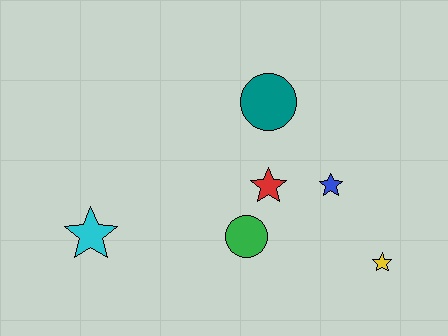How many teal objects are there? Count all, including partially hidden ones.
There is 1 teal object.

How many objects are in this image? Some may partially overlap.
There are 6 objects.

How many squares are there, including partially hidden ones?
There are no squares.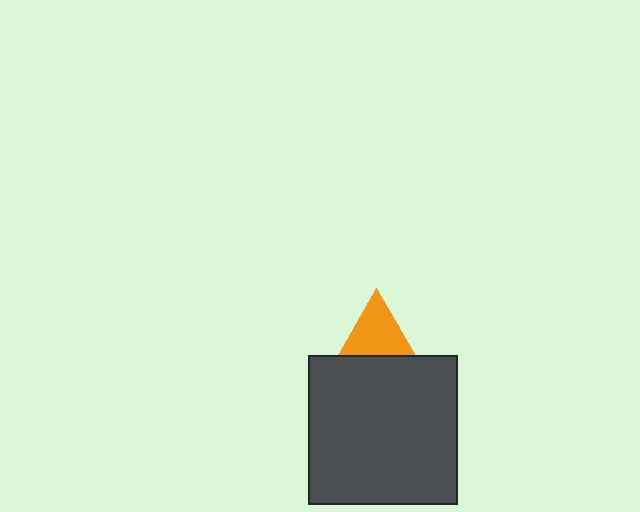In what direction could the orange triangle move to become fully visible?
The orange triangle could move up. That would shift it out from behind the dark gray square entirely.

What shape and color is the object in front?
The object in front is a dark gray square.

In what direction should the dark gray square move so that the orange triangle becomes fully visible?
The dark gray square should move down. That is the shortest direction to clear the overlap and leave the orange triangle fully visible.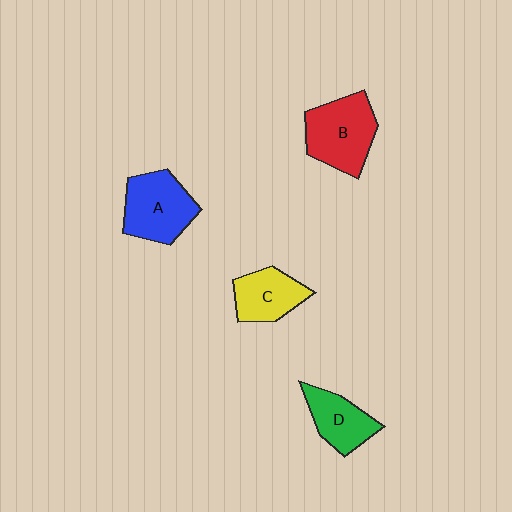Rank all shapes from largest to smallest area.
From largest to smallest: B (red), A (blue), C (yellow), D (green).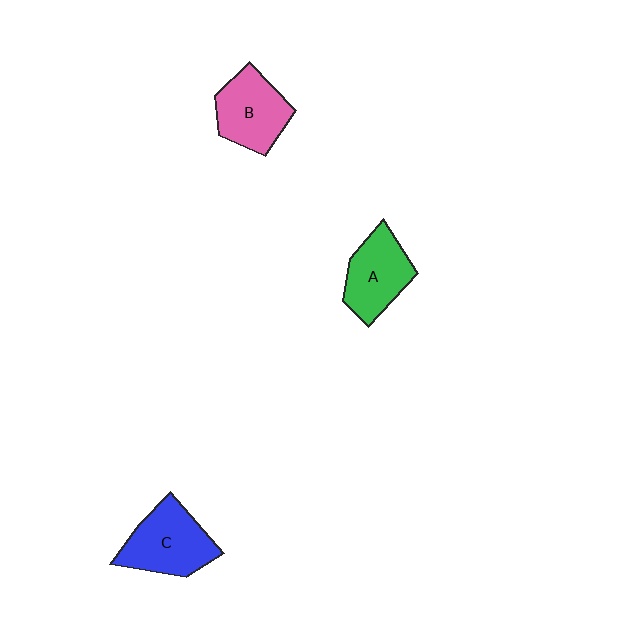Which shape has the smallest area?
Shape A (green).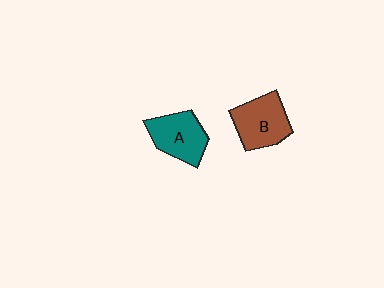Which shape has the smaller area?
Shape A (teal).